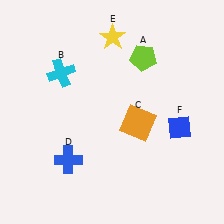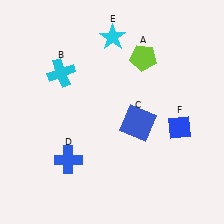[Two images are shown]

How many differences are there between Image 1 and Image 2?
There are 2 differences between the two images.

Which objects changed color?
C changed from orange to blue. E changed from yellow to cyan.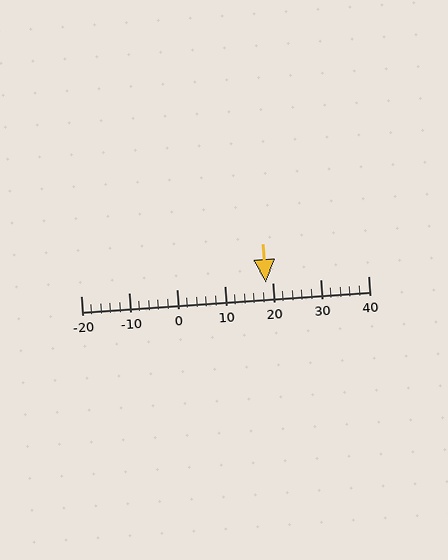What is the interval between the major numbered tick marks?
The major tick marks are spaced 10 units apart.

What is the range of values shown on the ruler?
The ruler shows values from -20 to 40.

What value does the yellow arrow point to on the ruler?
The yellow arrow points to approximately 19.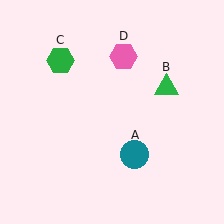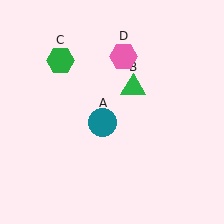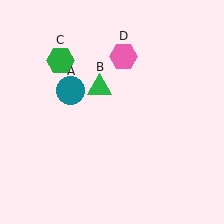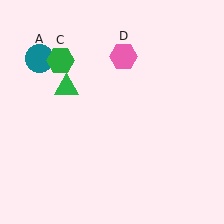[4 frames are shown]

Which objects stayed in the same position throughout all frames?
Green hexagon (object C) and pink hexagon (object D) remained stationary.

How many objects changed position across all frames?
2 objects changed position: teal circle (object A), green triangle (object B).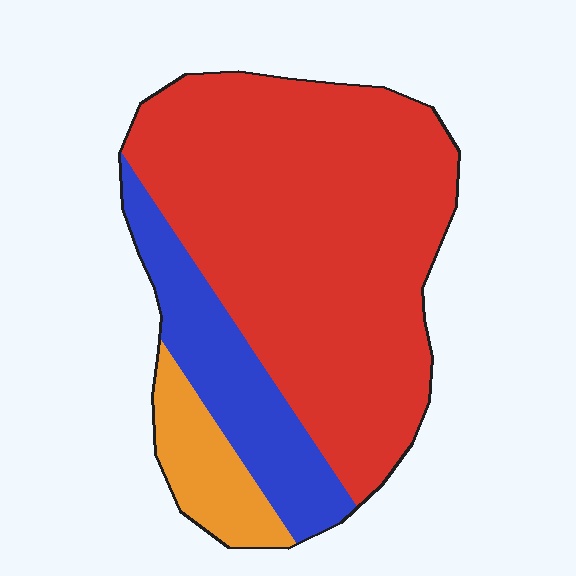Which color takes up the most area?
Red, at roughly 70%.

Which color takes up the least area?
Orange, at roughly 10%.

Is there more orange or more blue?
Blue.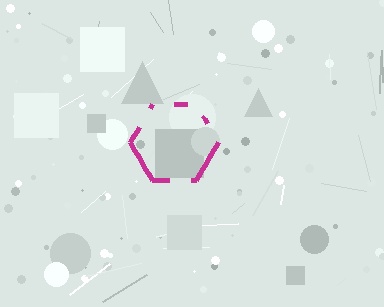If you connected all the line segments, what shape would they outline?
They would outline a hexagon.